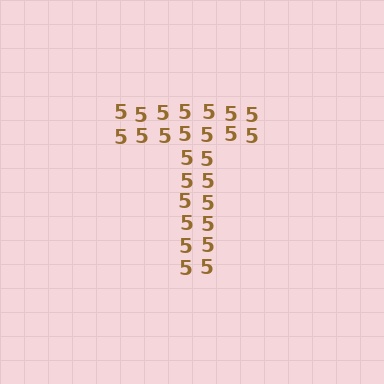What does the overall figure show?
The overall figure shows the letter T.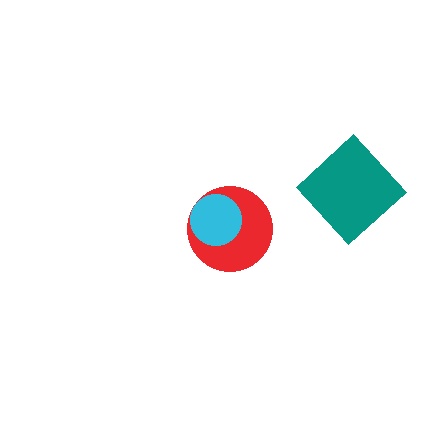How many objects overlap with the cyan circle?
1 object overlaps with the cyan circle.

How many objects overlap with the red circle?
1 object overlaps with the red circle.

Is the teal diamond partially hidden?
No, no other shape covers it.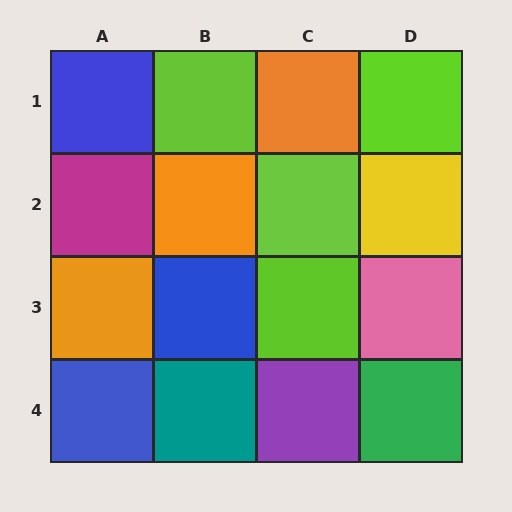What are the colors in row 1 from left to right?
Blue, lime, orange, lime.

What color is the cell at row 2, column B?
Orange.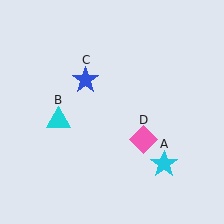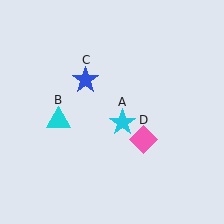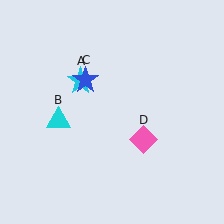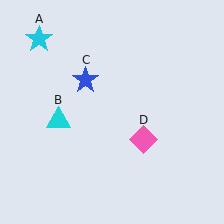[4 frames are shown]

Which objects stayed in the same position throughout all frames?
Cyan triangle (object B) and blue star (object C) and pink diamond (object D) remained stationary.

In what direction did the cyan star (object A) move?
The cyan star (object A) moved up and to the left.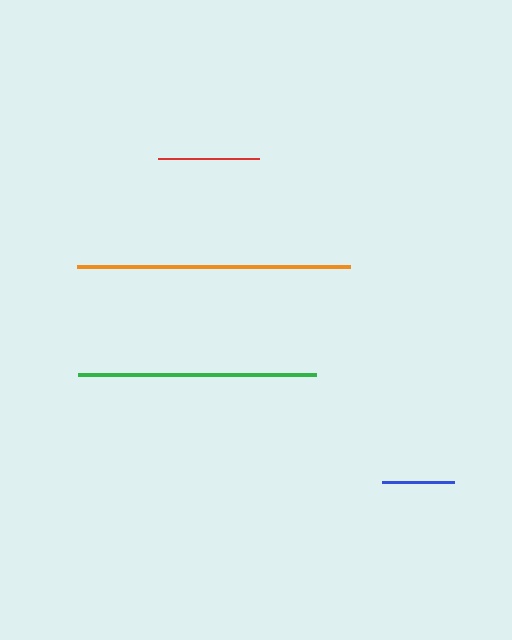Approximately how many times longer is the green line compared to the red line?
The green line is approximately 2.3 times the length of the red line.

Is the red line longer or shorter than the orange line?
The orange line is longer than the red line.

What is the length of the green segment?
The green segment is approximately 238 pixels long.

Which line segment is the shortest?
The blue line is the shortest at approximately 72 pixels.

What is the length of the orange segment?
The orange segment is approximately 273 pixels long.